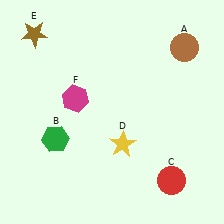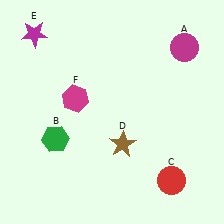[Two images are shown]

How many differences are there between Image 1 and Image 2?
There are 3 differences between the two images.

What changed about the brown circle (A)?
In Image 1, A is brown. In Image 2, it changed to magenta.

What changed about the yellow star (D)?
In Image 1, D is yellow. In Image 2, it changed to brown.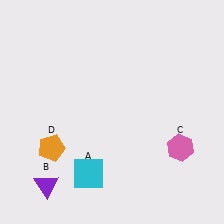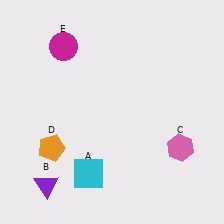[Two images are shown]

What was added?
A magenta circle (E) was added in Image 2.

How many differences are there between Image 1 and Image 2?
There is 1 difference between the two images.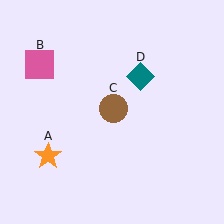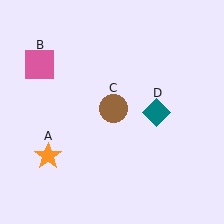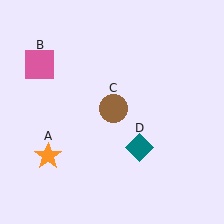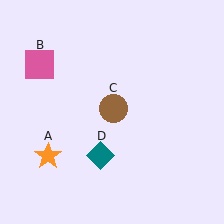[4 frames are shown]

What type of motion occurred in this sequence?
The teal diamond (object D) rotated clockwise around the center of the scene.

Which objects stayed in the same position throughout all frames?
Orange star (object A) and pink square (object B) and brown circle (object C) remained stationary.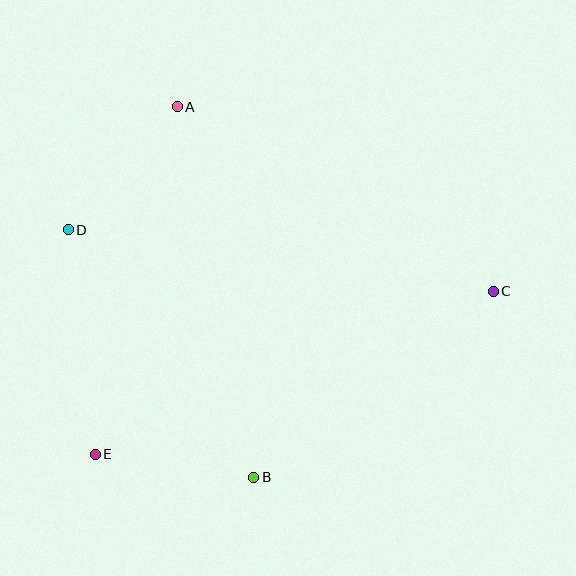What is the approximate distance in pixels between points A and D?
The distance between A and D is approximately 164 pixels.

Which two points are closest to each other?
Points B and E are closest to each other.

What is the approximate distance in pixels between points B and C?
The distance between B and C is approximately 303 pixels.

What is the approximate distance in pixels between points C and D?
The distance between C and D is approximately 429 pixels.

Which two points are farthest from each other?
Points C and E are farthest from each other.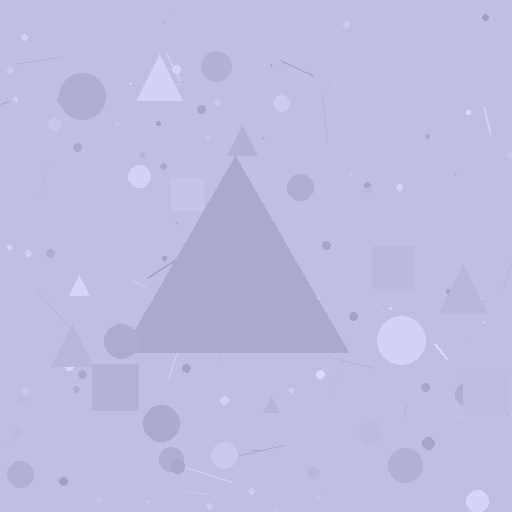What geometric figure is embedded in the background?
A triangle is embedded in the background.